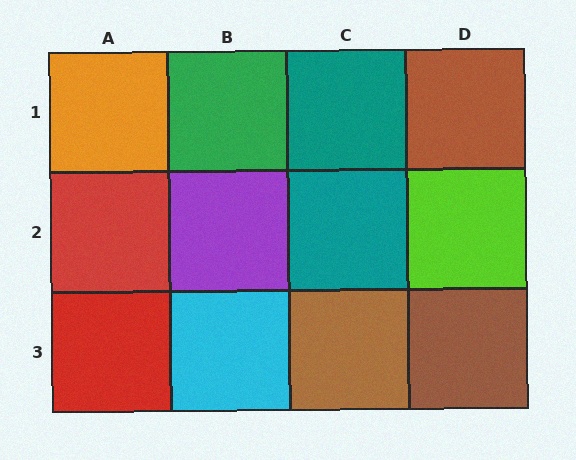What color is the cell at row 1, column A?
Orange.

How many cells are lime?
1 cell is lime.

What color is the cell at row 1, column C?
Teal.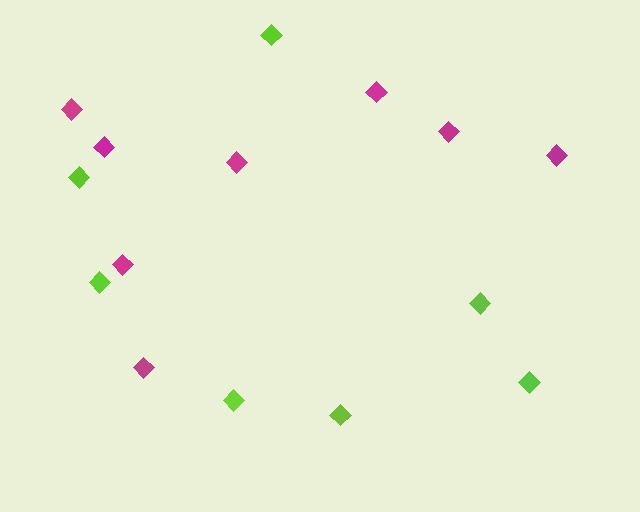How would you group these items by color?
There are 2 groups: one group of magenta diamonds (8) and one group of lime diamonds (7).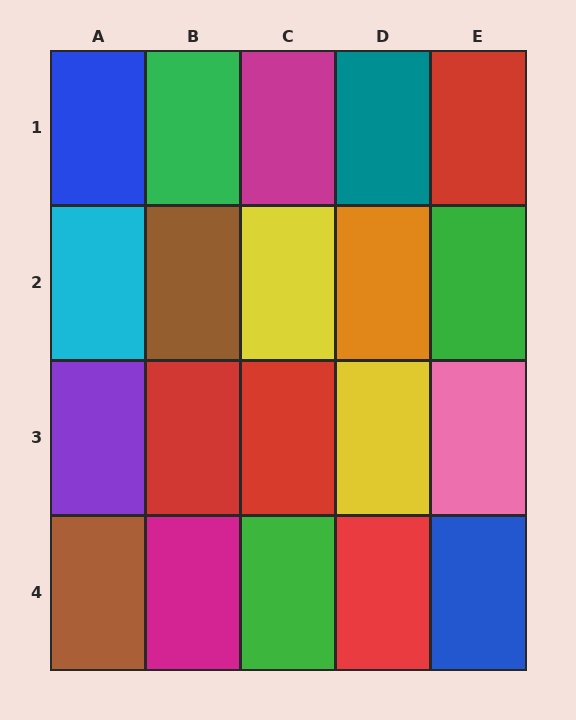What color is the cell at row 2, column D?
Orange.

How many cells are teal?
1 cell is teal.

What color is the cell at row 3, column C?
Red.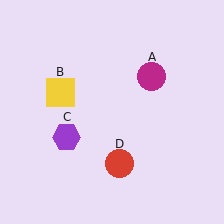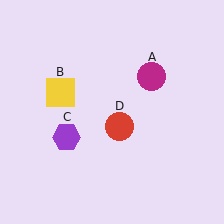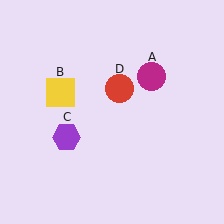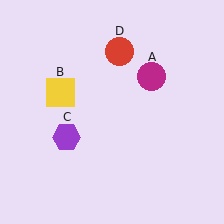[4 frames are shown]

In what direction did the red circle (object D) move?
The red circle (object D) moved up.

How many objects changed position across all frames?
1 object changed position: red circle (object D).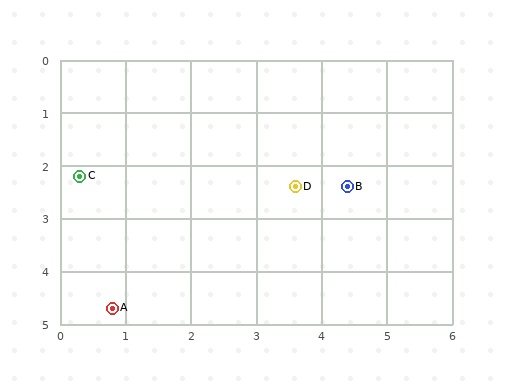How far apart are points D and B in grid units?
Points D and B are about 0.8 grid units apart.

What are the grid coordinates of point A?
Point A is at approximately (0.8, 4.7).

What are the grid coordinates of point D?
Point D is at approximately (3.6, 2.4).